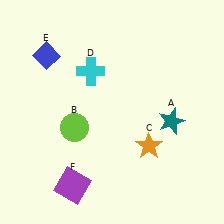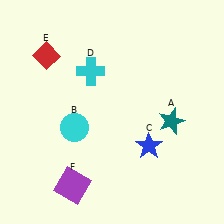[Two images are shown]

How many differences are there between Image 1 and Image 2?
There are 3 differences between the two images.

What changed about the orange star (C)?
In Image 1, C is orange. In Image 2, it changed to blue.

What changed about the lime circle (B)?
In Image 1, B is lime. In Image 2, it changed to cyan.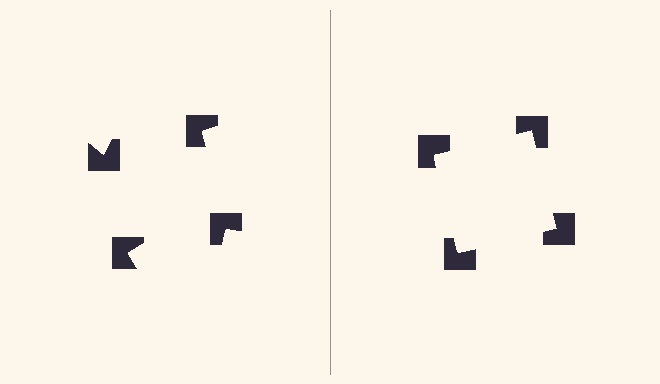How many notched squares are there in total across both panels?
8 — 4 on each side.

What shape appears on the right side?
An illusory square.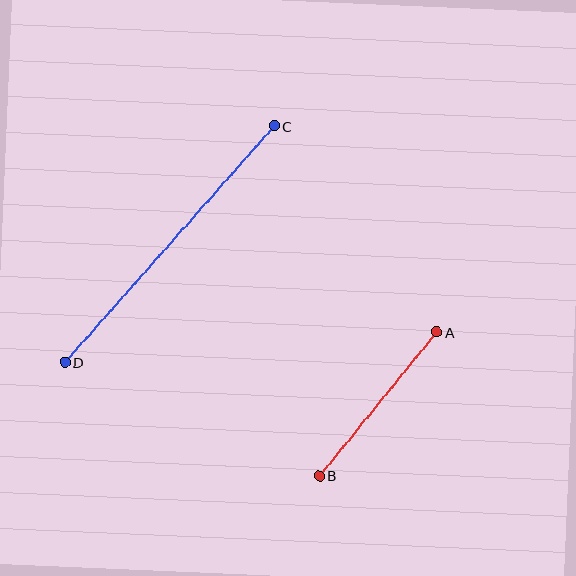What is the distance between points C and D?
The distance is approximately 316 pixels.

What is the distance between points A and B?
The distance is approximately 186 pixels.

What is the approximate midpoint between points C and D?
The midpoint is at approximately (169, 244) pixels.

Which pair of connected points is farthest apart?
Points C and D are farthest apart.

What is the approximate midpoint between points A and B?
The midpoint is at approximately (378, 404) pixels.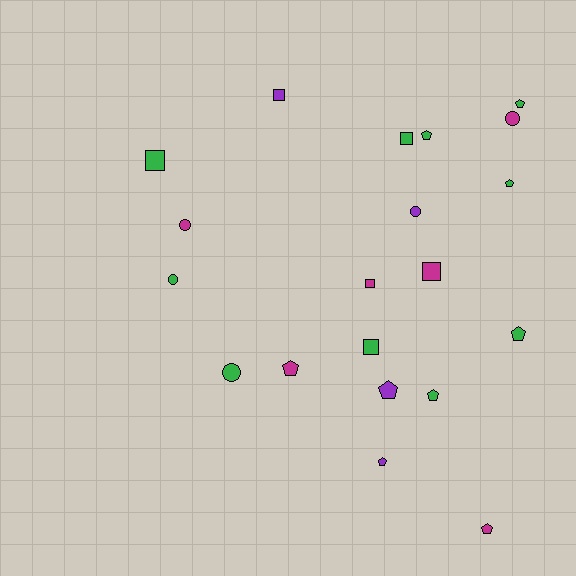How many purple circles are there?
There is 1 purple circle.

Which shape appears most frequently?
Pentagon, with 9 objects.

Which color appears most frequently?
Green, with 10 objects.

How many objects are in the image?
There are 20 objects.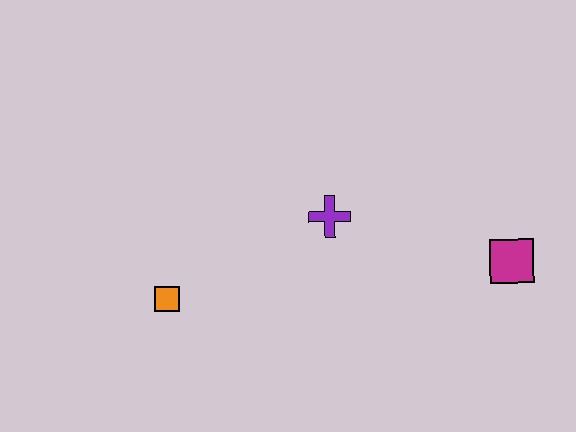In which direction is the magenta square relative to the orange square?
The magenta square is to the right of the orange square.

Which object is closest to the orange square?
The purple cross is closest to the orange square.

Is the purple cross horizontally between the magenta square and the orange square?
Yes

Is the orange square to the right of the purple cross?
No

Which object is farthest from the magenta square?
The orange square is farthest from the magenta square.